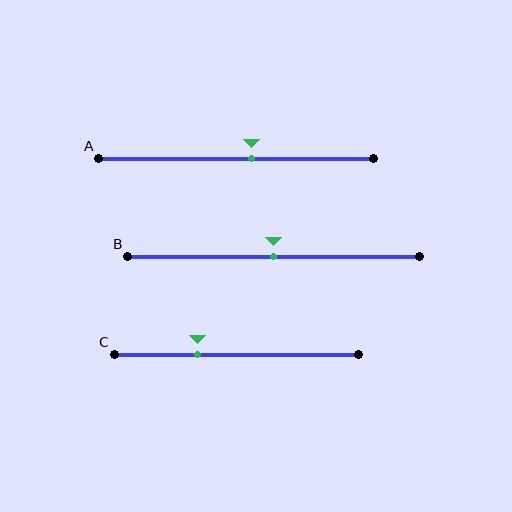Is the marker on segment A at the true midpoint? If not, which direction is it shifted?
No, the marker on segment A is shifted to the right by about 6% of the segment length.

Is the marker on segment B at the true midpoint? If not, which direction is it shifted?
Yes, the marker on segment B is at the true midpoint.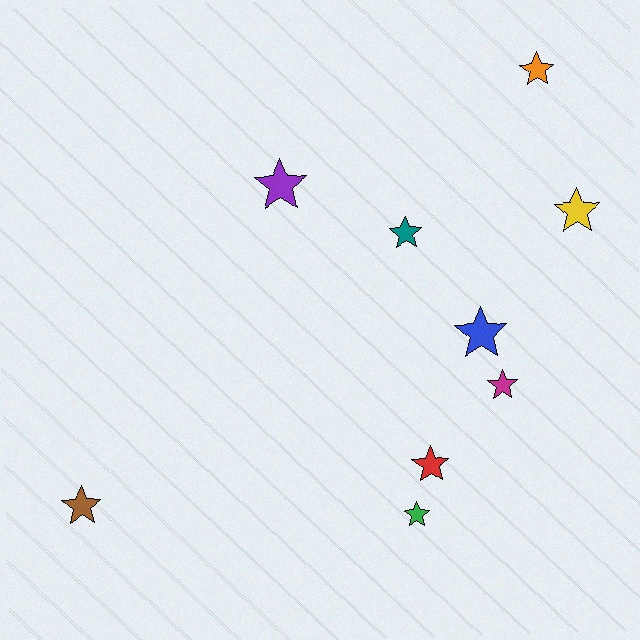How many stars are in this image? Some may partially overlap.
There are 9 stars.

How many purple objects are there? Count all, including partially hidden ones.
There is 1 purple object.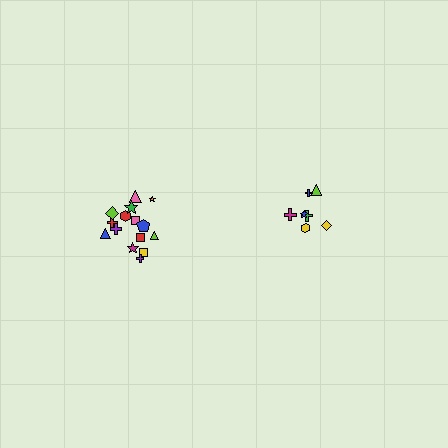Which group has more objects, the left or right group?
The left group.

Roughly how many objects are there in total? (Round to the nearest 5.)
Roughly 20 objects in total.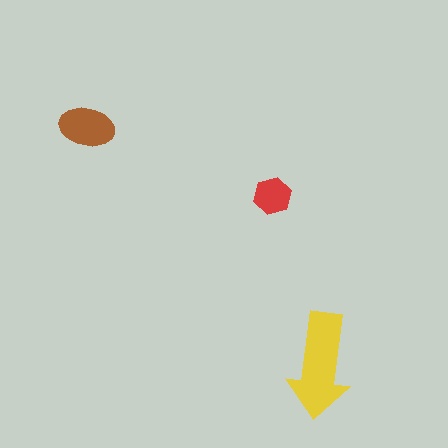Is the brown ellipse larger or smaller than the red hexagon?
Larger.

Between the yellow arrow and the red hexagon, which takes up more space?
The yellow arrow.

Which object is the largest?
The yellow arrow.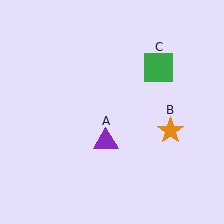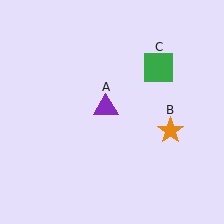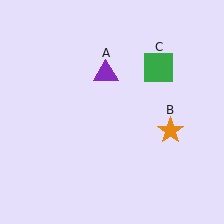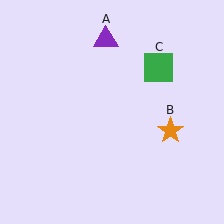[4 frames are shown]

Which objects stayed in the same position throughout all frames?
Orange star (object B) and green square (object C) remained stationary.